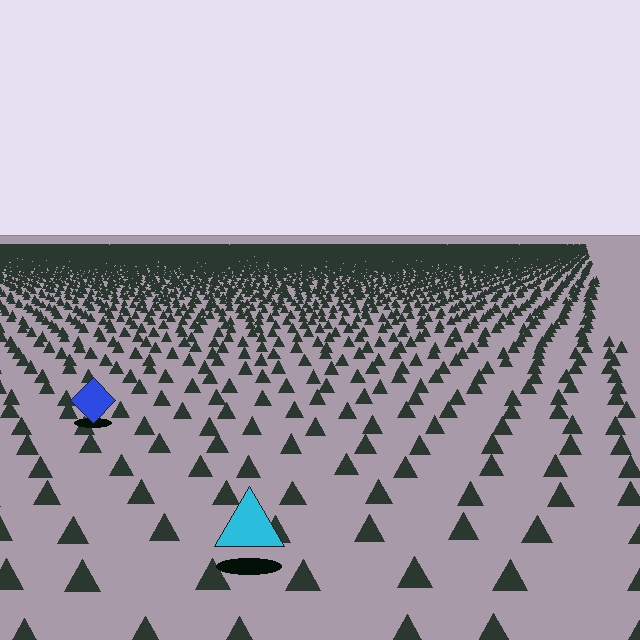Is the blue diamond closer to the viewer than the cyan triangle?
No. The cyan triangle is closer — you can tell from the texture gradient: the ground texture is coarser near it.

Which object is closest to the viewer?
The cyan triangle is closest. The texture marks near it are larger and more spread out.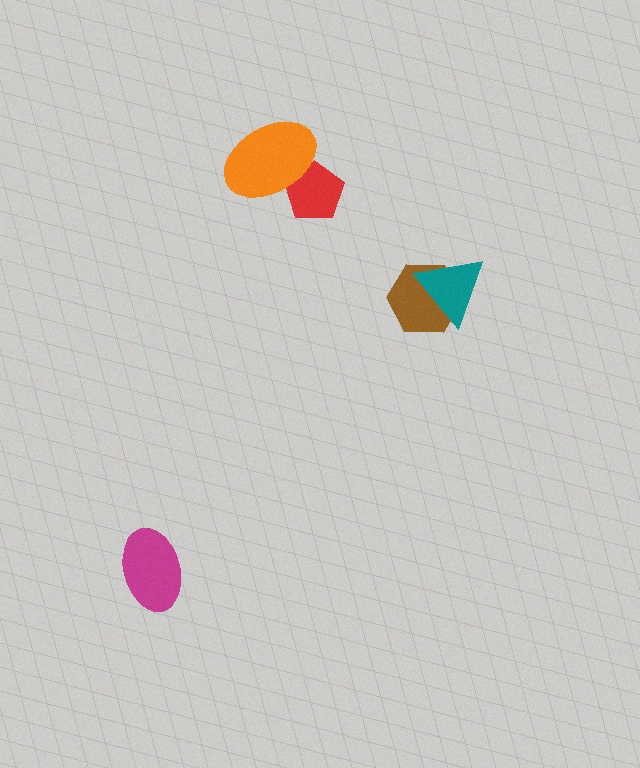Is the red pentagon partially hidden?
Yes, it is partially covered by another shape.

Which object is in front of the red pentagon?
The orange ellipse is in front of the red pentagon.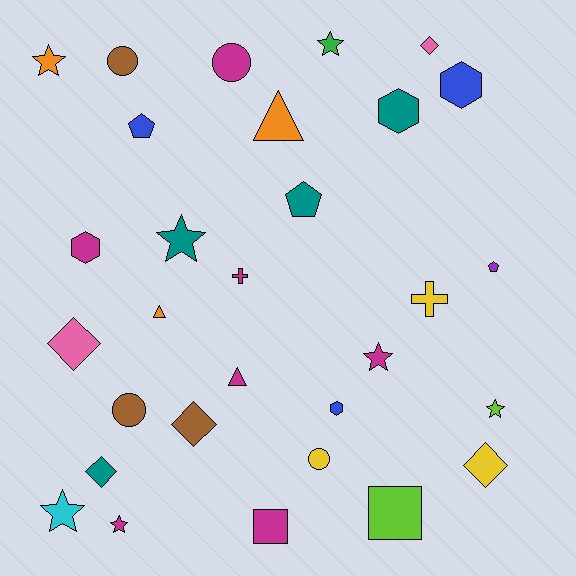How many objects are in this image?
There are 30 objects.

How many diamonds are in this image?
There are 5 diamonds.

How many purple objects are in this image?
There is 1 purple object.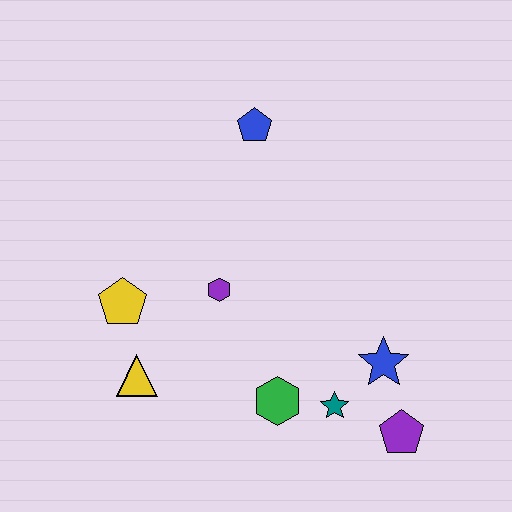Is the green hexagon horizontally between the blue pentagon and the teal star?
Yes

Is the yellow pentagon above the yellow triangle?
Yes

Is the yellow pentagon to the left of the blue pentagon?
Yes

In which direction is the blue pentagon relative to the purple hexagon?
The blue pentagon is above the purple hexagon.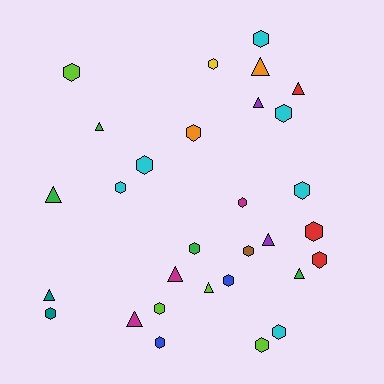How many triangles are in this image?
There are 11 triangles.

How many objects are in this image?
There are 30 objects.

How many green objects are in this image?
There are 4 green objects.